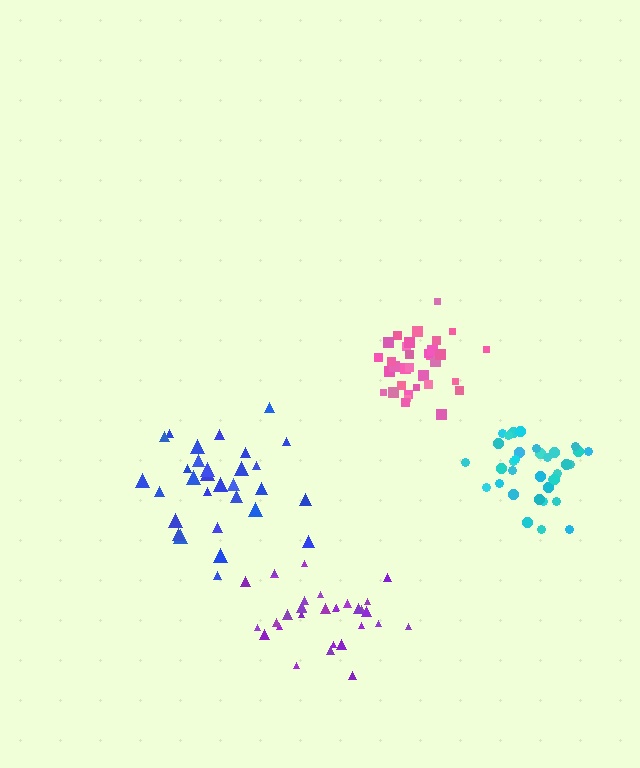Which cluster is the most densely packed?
Pink.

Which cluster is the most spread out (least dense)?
Blue.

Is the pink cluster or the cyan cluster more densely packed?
Pink.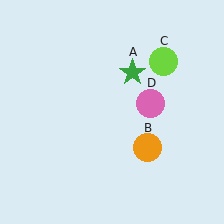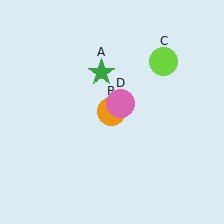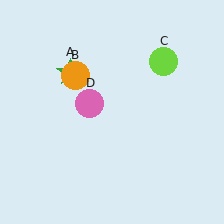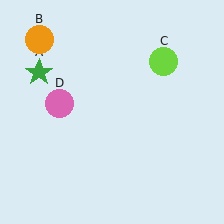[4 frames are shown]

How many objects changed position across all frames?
3 objects changed position: green star (object A), orange circle (object B), pink circle (object D).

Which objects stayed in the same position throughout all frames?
Lime circle (object C) remained stationary.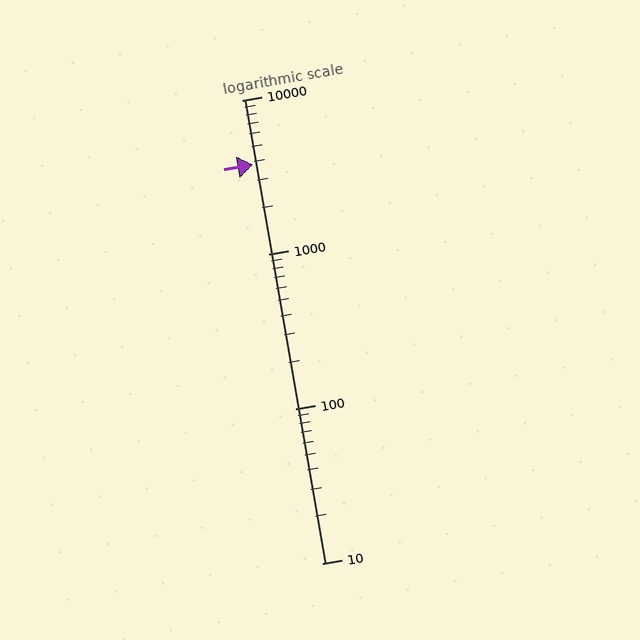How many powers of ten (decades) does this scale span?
The scale spans 3 decades, from 10 to 10000.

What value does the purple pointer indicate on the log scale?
The pointer indicates approximately 3800.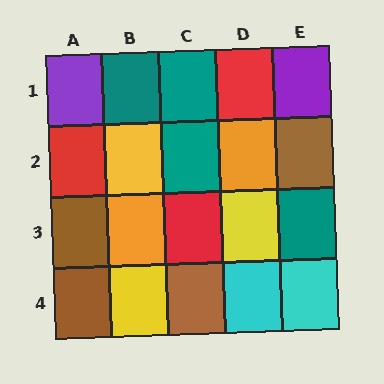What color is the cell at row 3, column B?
Orange.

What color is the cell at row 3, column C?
Red.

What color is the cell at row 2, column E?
Brown.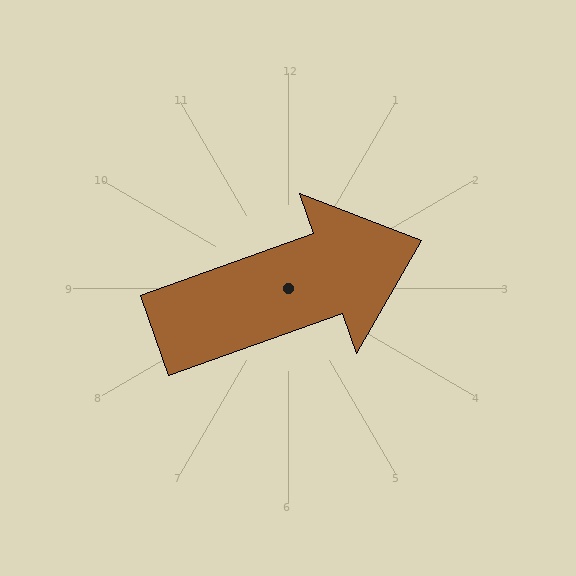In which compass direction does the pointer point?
East.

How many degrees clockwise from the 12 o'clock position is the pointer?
Approximately 70 degrees.